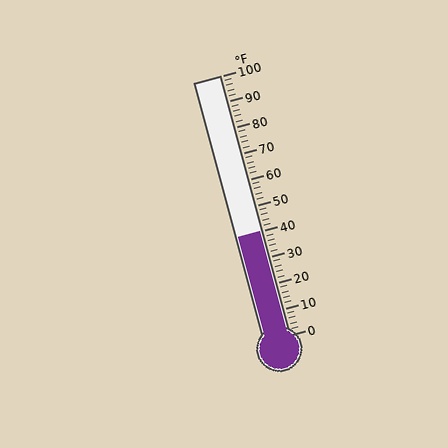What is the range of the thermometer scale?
The thermometer scale ranges from 0°F to 100°F.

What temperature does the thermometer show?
The thermometer shows approximately 40°F.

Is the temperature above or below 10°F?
The temperature is above 10°F.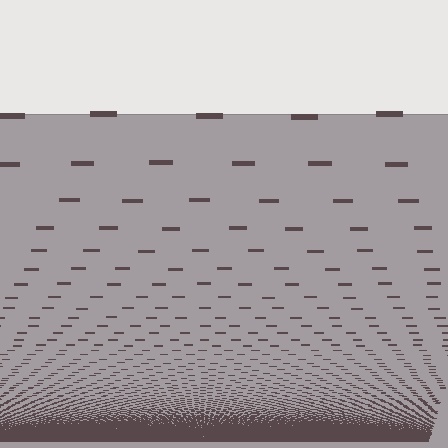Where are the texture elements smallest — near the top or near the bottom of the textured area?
Near the bottom.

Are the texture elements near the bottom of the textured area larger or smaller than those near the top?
Smaller. The gradient is inverted — elements near the bottom are smaller and denser.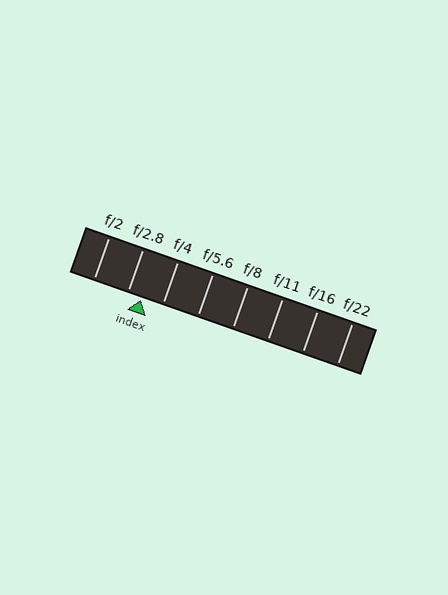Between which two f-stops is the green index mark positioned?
The index mark is between f/2.8 and f/4.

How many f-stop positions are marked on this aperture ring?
There are 8 f-stop positions marked.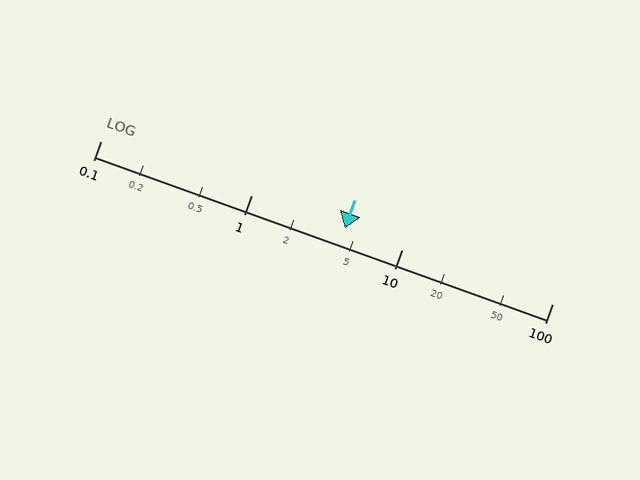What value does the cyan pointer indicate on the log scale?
The pointer indicates approximately 4.2.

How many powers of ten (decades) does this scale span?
The scale spans 3 decades, from 0.1 to 100.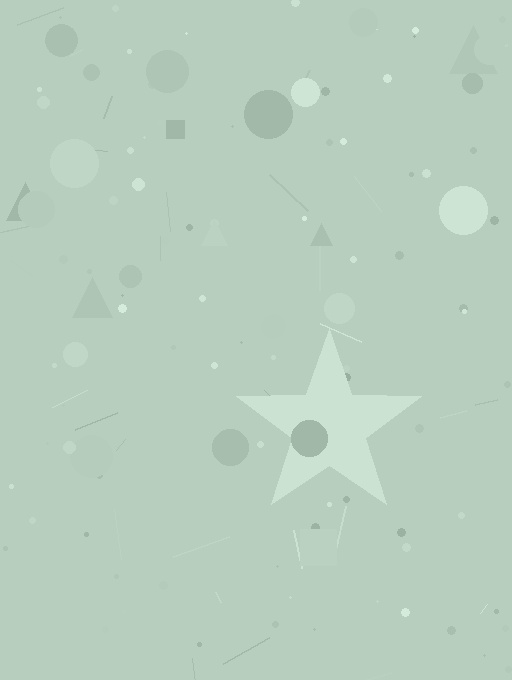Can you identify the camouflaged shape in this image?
The camouflaged shape is a star.